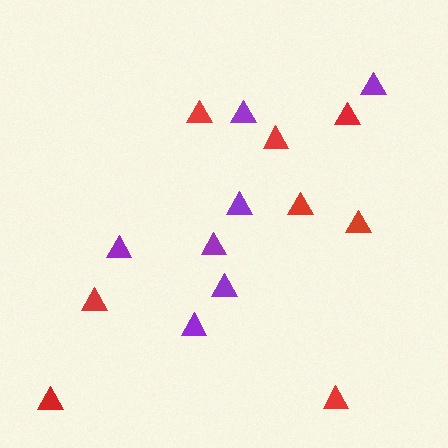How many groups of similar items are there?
There are 2 groups: one group of red triangles (8) and one group of purple triangles (7).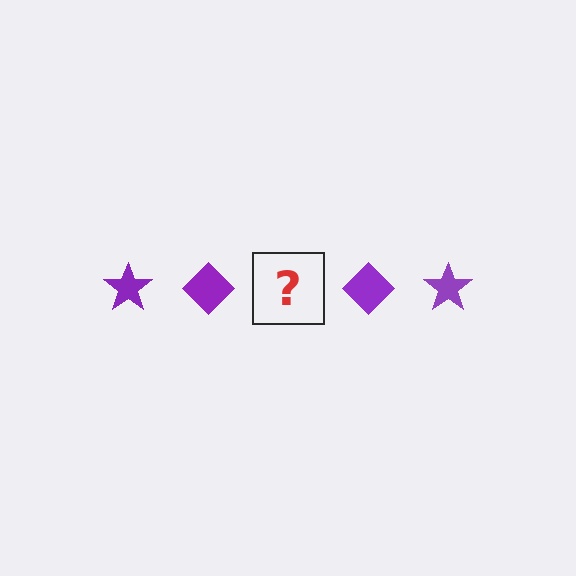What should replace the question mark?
The question mark should be replaced with a purple star.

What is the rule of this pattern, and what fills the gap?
The rule is that the pattern cycles through star, diamond shapes in purple. The gap should be filled with a purple star.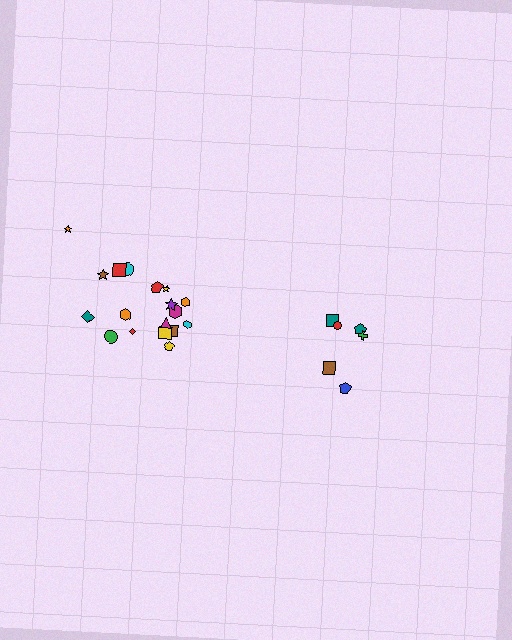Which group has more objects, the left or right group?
The left group.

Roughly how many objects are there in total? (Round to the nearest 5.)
Roughly 25 objects in total.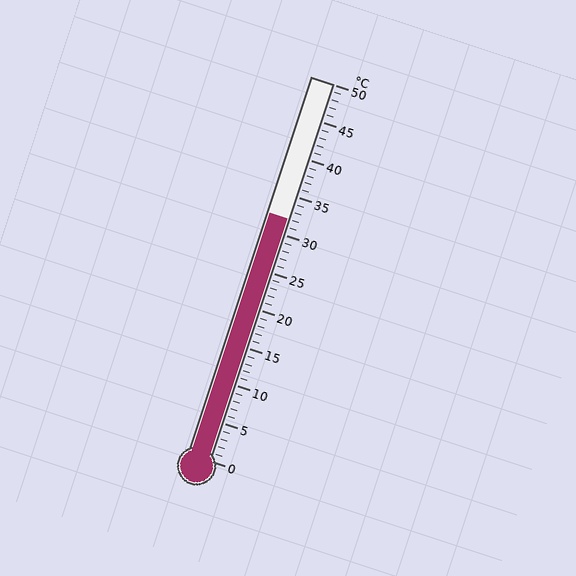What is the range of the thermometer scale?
The thermometer scale ranges from 0°C to 50°C.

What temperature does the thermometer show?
The thermometer shows approximately 32°C.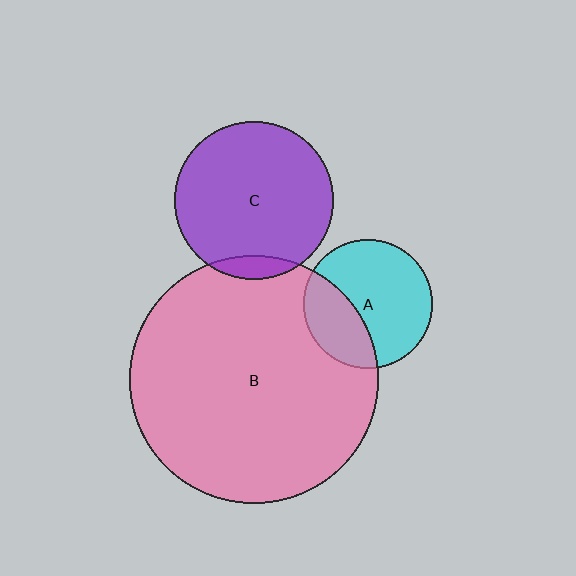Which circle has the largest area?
Circle B (pink).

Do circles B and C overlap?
Yes.